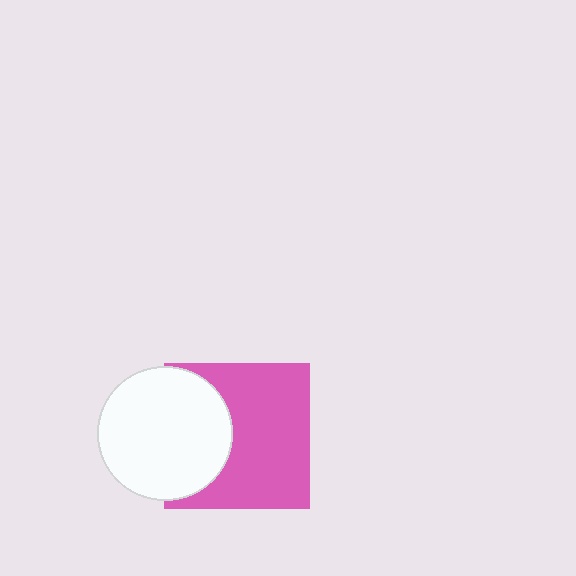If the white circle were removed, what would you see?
You would see the complete pink square.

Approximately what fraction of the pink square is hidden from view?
Roughly 35% of the pink square is hidden behind the white circle.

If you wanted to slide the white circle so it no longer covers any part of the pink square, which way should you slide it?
Slide it left — that is the most direct way to separate the two shapes.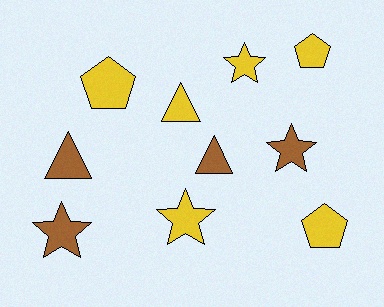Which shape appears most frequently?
Star, with 4 objects.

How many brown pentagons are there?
There are no brown pentagons.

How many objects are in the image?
There are 10 objects.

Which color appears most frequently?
Yellow, with 6 objects.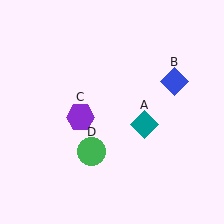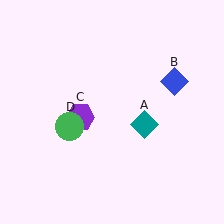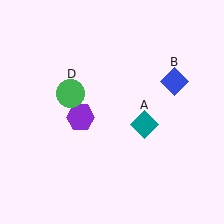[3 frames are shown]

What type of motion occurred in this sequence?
The green circle (object D) rotated clockwise around the center of the scene.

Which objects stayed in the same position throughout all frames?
Teal diamond (object A) and blue diamond (object B) and purple hexagon (object C) remained stationary.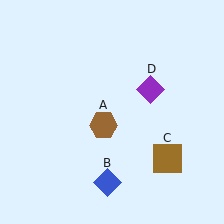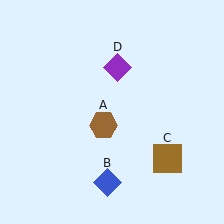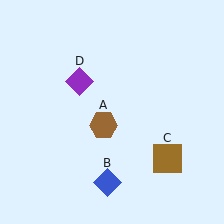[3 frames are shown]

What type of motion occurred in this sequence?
The purple diamond (object D) rotated counterclockwise around the center of the scene.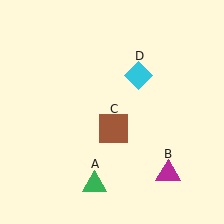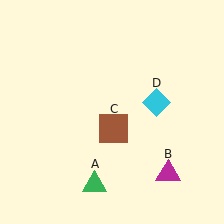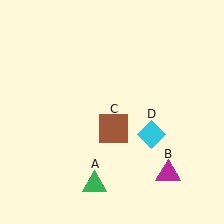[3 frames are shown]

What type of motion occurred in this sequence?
The cyan diamond (object D) rotated clockwise around the center of the scene.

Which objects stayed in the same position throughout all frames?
Green triangle (object A) and magenta triangle (object B) and brown square (object C) remained stationary.